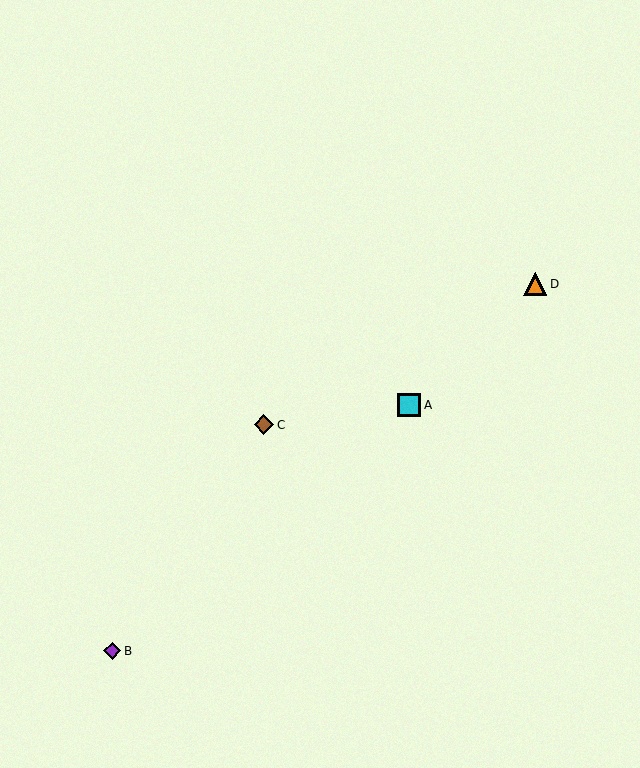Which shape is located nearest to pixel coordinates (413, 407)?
The cyan square (labeled A) at (409, 405) is nearest to that location.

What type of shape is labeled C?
Shape C is a brown diamond.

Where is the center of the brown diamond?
The center of the brown diamond is at (264, 424).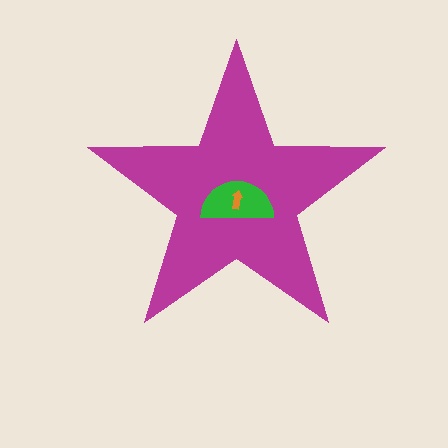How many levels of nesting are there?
3.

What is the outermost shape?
The magenta star.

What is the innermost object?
The orange arrow.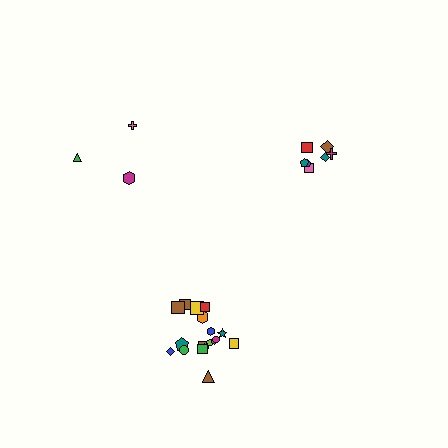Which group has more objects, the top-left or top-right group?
The top-right group.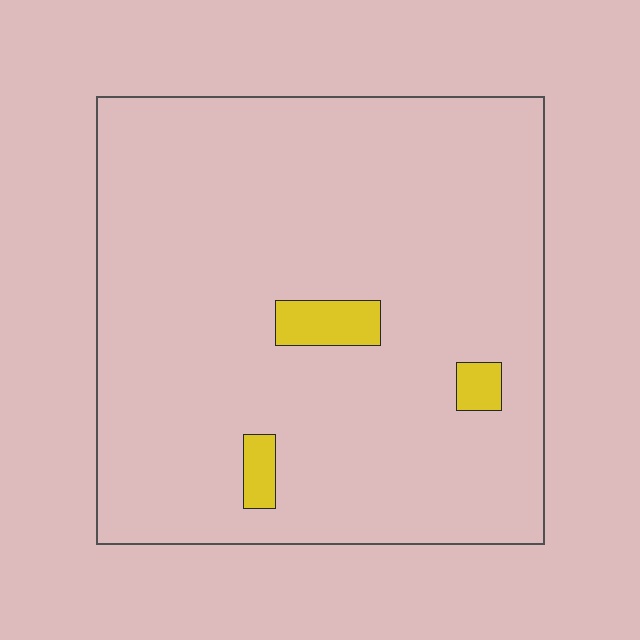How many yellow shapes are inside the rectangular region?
3.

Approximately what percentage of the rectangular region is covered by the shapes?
Approximately 5%.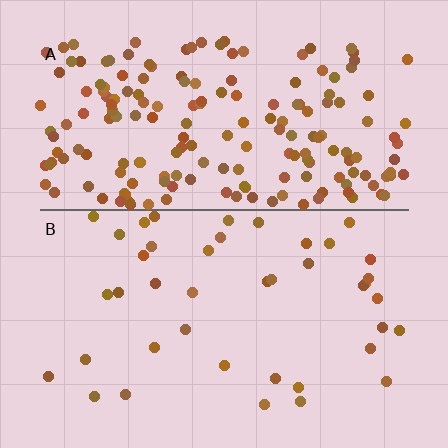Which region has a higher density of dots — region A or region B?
A (the top).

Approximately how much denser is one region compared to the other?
Approximately 4.5× — region A over region B.